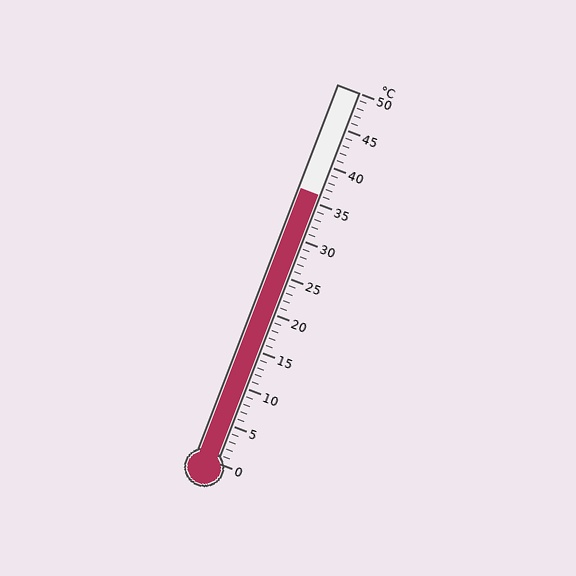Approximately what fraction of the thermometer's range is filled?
The thermometer is filled to approximately 70% of its range.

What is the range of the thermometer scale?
The thermometer scale ranges from 0°C to 50°C.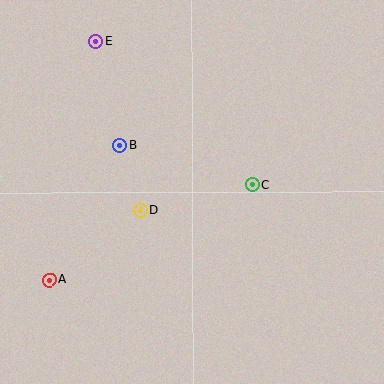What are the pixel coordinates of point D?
Point D is at (140, 211).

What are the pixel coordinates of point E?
Point E is at (96, 42).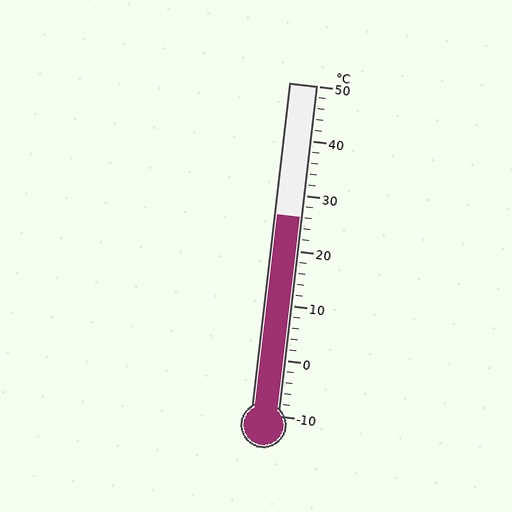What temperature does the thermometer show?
The thermometer shows approximately 26°C.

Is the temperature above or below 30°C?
The temperature is below 30°C.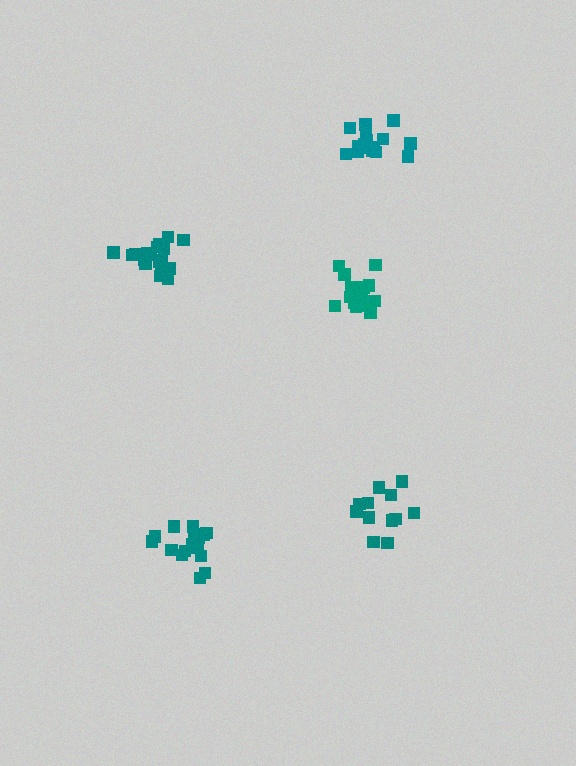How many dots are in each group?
Group 1: 12 dots, Group 2: 17 dots, Group 3: 18 dots, Group 4: 16 dots, Group 5: 18 dots (81 total).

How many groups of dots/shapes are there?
There are 5 groups.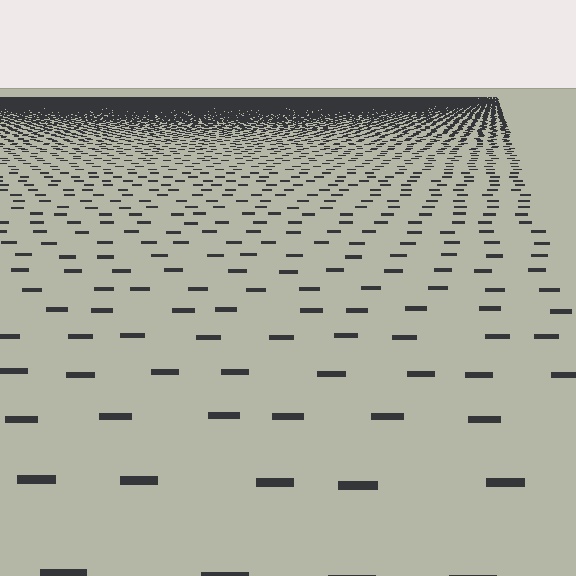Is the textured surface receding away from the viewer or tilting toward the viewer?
The surface is receding away from the viewer. Texture elements get smaller and denser toward the top.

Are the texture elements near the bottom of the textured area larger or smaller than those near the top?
Larger. Near the bottom, elements are closer to the viewer and appear at a bigger on-screen size.